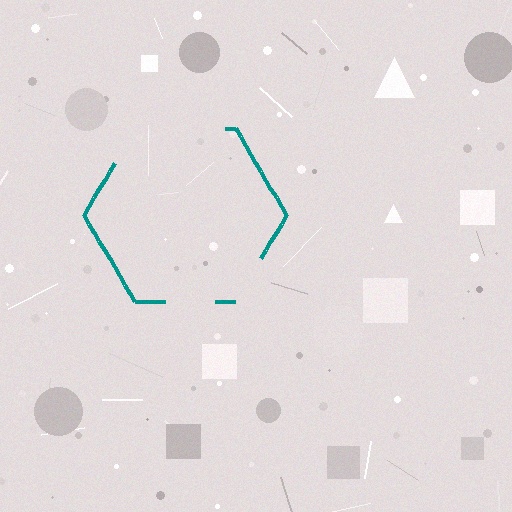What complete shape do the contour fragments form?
The contour fragments form a hexagon.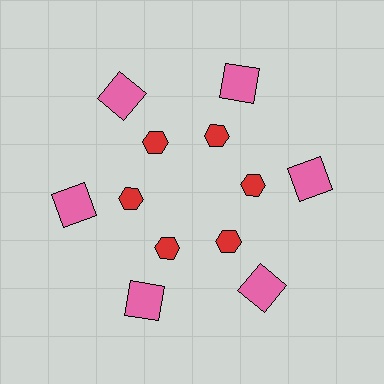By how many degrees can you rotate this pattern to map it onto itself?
The pattern maps onto itself every 60 degrees of rotation.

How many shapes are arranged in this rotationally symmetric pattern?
There are 12 shapes, arranged in 6 groups of 2.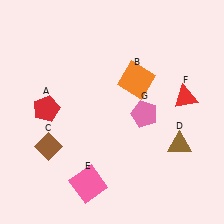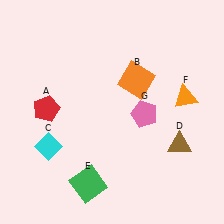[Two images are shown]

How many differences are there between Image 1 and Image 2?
There are 3 differences between the two images.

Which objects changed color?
C changed from brown to cyan. E changed from pink to green. F changed from red to orange.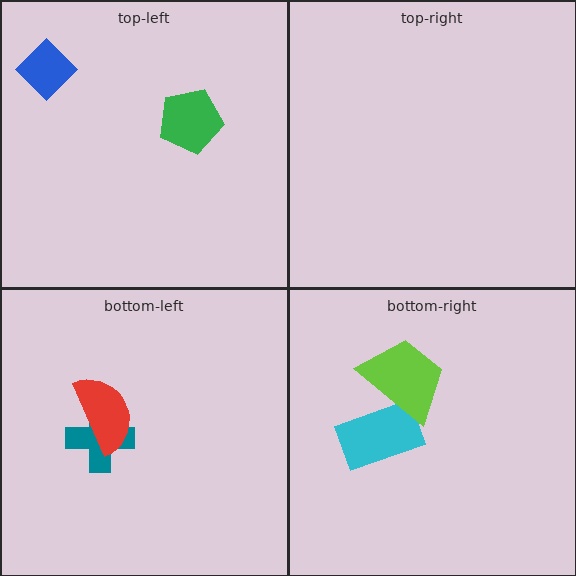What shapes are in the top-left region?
The green pentagon, the blue diamond.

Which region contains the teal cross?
The bottom-left region.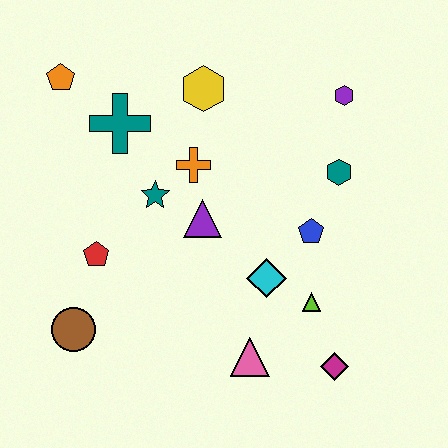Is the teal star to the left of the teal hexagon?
Yes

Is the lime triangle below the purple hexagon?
Yes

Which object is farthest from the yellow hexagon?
The magenta diamond is farthest from the yellow hexagon.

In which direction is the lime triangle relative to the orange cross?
The lime triangle is below the orange cross.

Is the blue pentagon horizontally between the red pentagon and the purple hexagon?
Yes